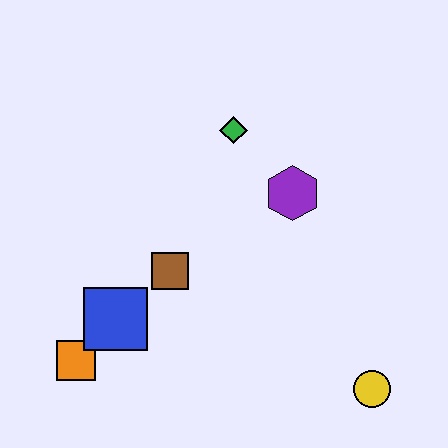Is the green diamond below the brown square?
No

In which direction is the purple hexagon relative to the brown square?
The purple hexagon is to the right of the brown square.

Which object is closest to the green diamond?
The purple hexagon is closest to the green diamond.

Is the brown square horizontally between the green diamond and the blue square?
Yes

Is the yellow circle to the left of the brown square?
No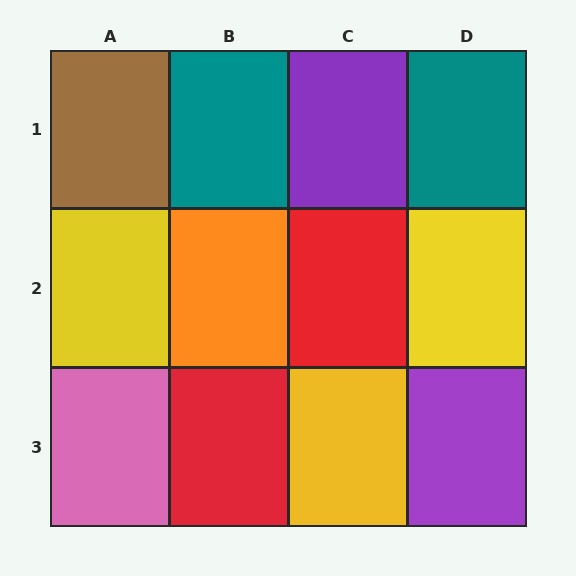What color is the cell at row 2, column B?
Orange.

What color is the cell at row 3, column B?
Red.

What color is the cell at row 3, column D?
Purple.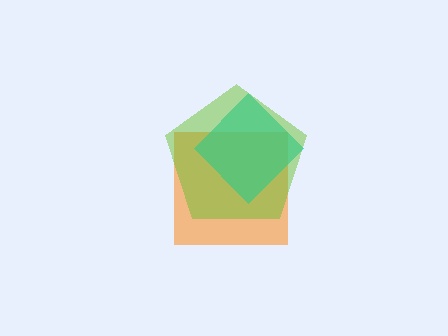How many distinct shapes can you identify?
There are 3 distinct shapes: an orange square, a cyan diamond, a lime pentagon.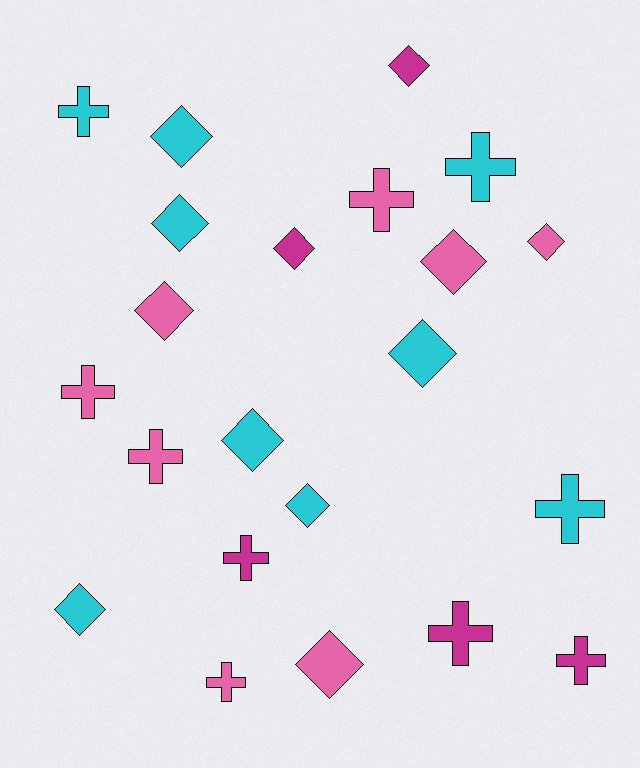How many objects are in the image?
There are 22 objects.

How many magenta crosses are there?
There are 3 magenta crosses.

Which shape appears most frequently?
Diamond, with 12 objects.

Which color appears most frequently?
Cyan, with 9 objects.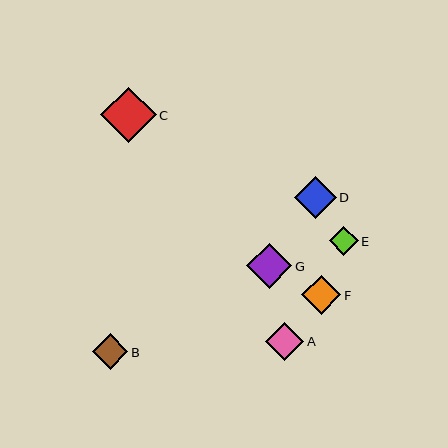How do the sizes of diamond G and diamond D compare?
Diamond G and diamond D are approximately the same size.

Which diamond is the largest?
Diamond C is the largest with a size of approximately 55 pixels.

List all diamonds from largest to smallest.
From largest to smallest: C, G, D, F, A, B, E.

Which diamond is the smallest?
Diamond E is the smallest with a size of approximately 29 pixels.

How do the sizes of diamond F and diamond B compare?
Diamond F and diamond B are approximately the same size.